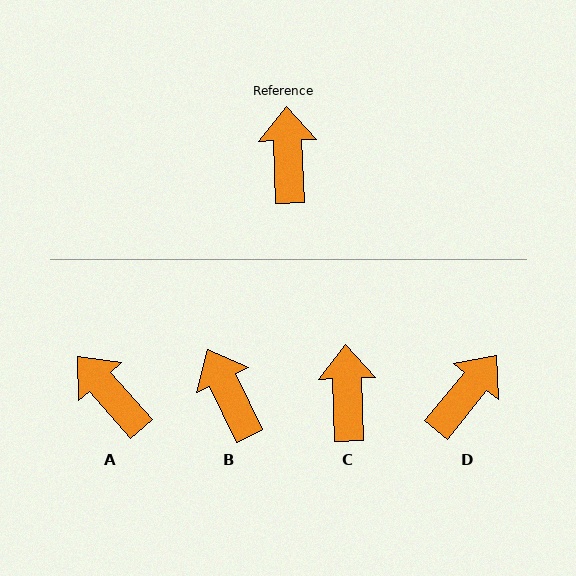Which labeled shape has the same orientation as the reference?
C.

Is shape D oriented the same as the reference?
No, it is off by about 41 degrees.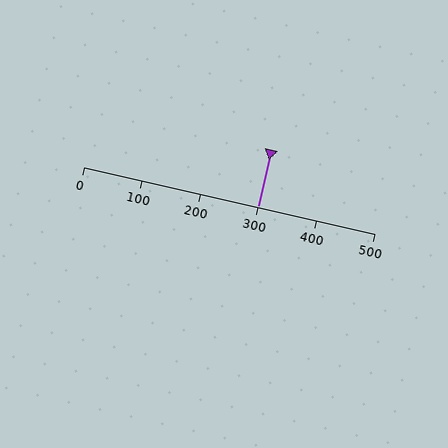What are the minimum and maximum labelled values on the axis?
The axis runs from 0 to 500.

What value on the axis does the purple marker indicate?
The marker indicates approximately 300.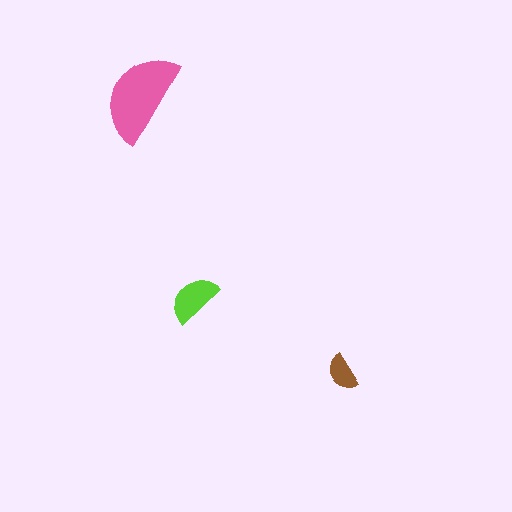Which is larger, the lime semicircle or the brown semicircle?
The lime one.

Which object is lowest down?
The brown semicircle is bottommost.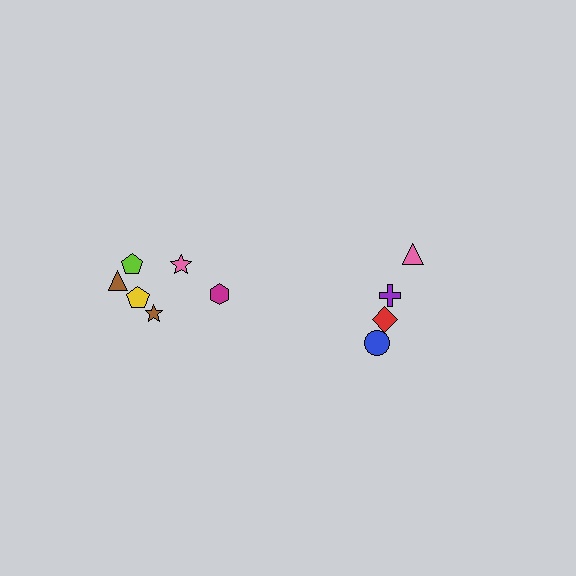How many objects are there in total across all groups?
There are 10 objects.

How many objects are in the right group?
There are 4 objects.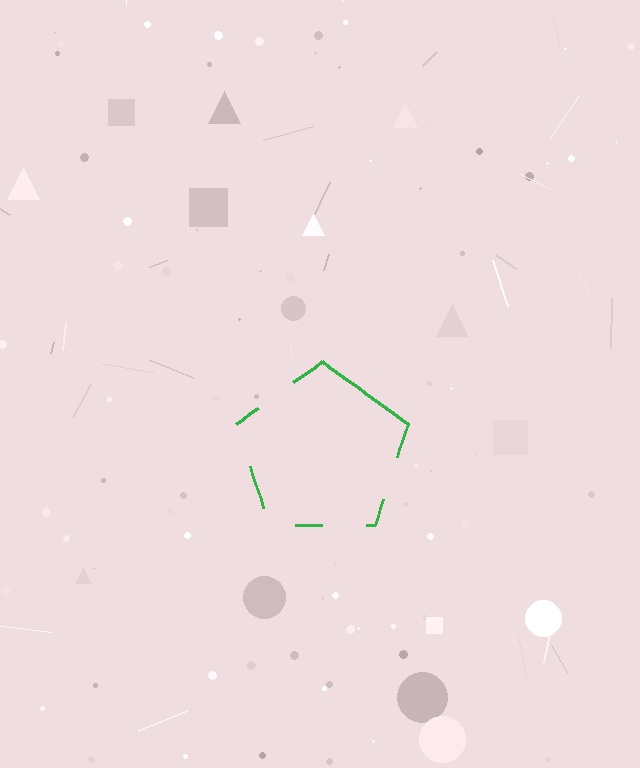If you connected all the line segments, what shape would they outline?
They would outline a pentagon.